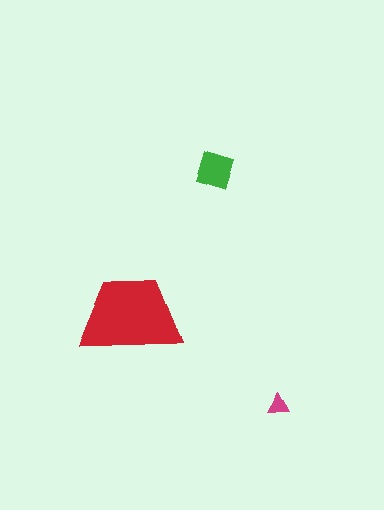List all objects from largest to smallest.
The red trapezoid, the green diamond, the magenta triangle.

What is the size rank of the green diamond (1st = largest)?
2nd.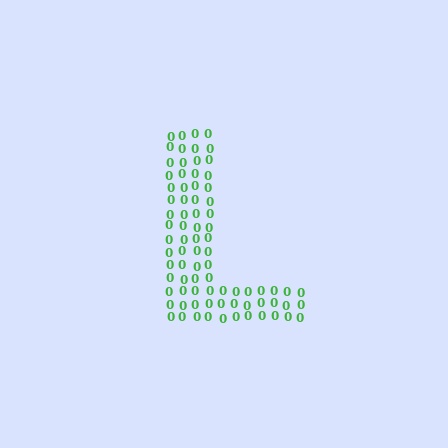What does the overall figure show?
The overall figure shows the letter L.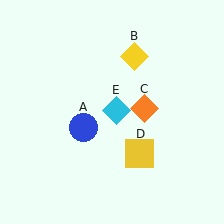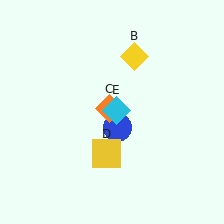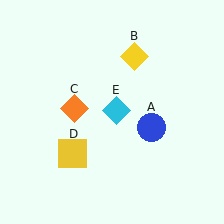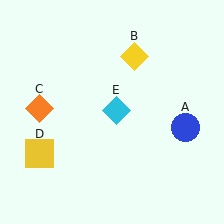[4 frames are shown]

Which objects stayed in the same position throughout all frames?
Yellow diamond (object B) and cyan diamond (object E) remained stationary.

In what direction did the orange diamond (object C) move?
The orange diamond (object C) moved left.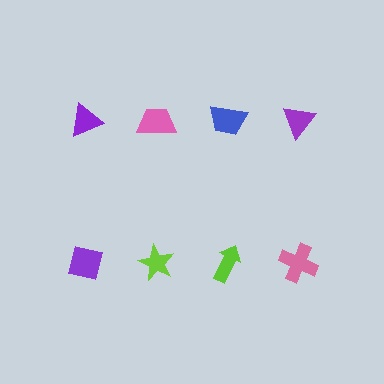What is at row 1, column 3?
A blue trapezoid.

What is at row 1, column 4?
A purple triangle.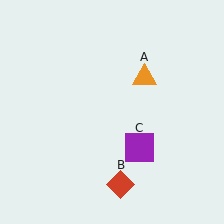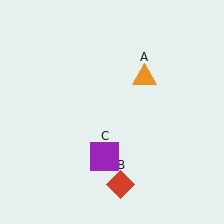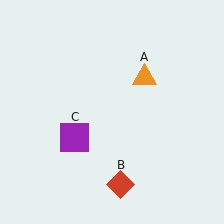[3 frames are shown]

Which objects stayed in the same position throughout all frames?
Orange triangle (object A) and red diamond (object B) remained stationary.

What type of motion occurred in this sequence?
The purple square (object C) rotated clockwise around the center of the scene.